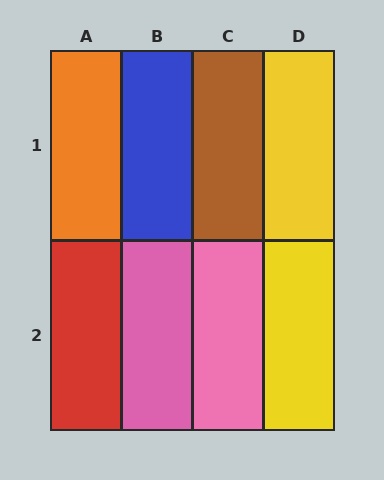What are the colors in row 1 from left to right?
Orange, blue, brown, yellow.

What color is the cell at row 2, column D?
Yellow.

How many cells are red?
1 cell is red.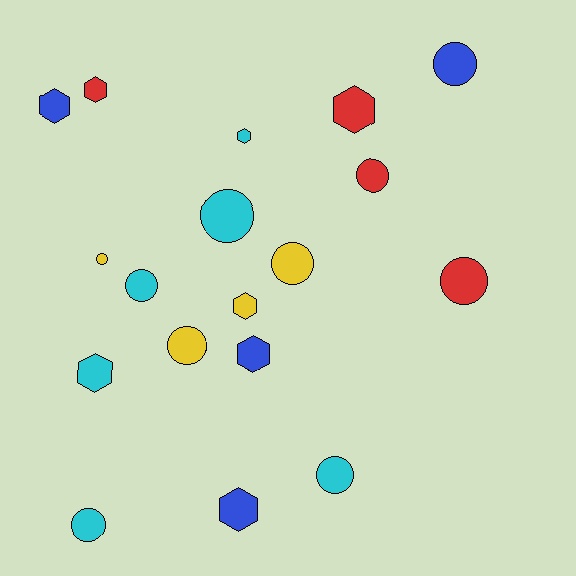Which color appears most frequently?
Cyan, with 6 objects.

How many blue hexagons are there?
There are 3 blue hexagons.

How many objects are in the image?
There are 18 objects.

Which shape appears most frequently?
Circle, with 10 objects.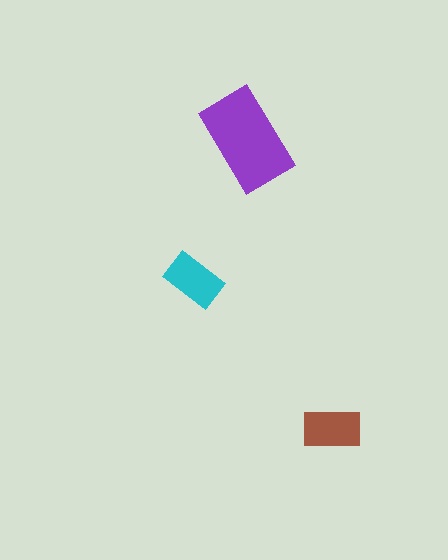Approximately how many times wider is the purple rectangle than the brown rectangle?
About 1.5 times wider.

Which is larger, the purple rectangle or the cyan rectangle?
The purple one.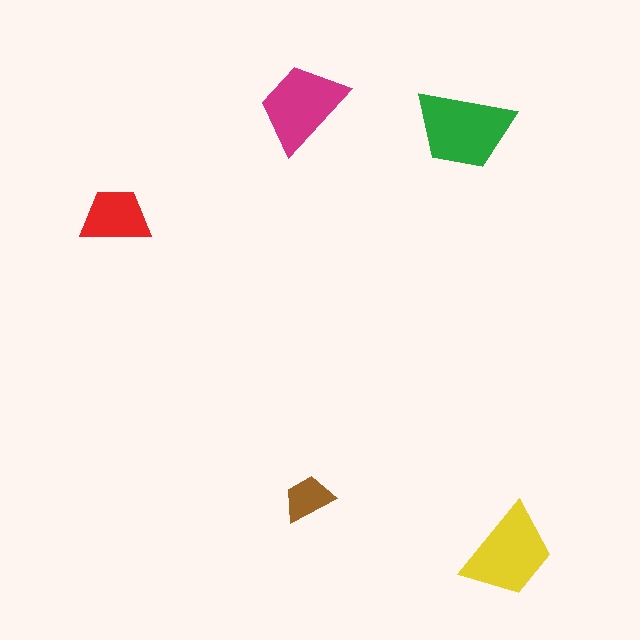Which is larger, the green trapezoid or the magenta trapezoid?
The green one.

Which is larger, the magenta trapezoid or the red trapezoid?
The magenta one.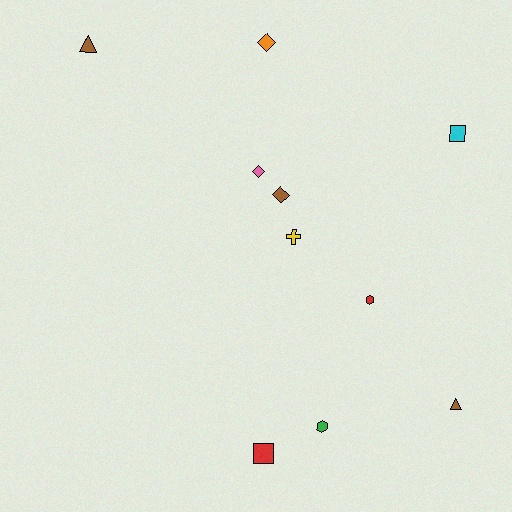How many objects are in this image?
There are 10 objects.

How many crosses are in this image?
There is 1 cross.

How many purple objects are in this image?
There are no purple objects.